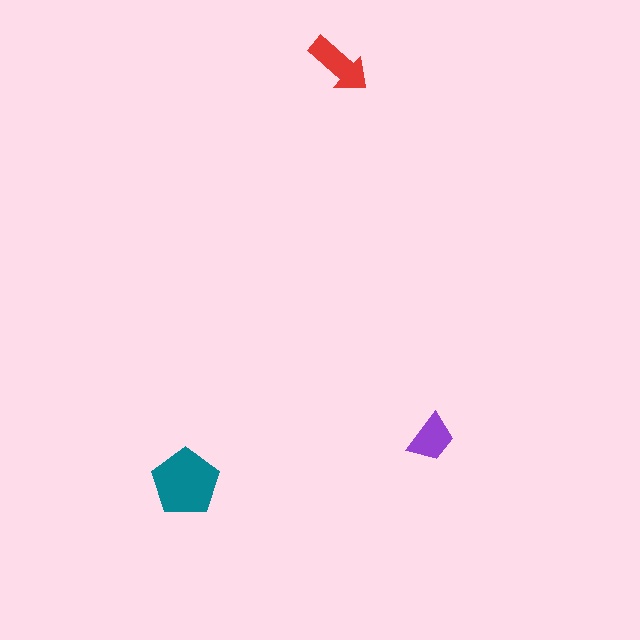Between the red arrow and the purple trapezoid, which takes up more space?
The red arrow.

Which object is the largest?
The teal pentagon.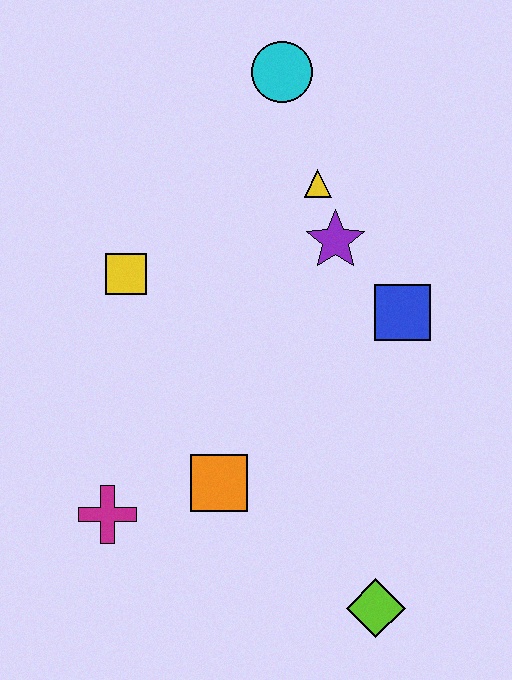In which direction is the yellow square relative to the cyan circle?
The yellow square is below the cyan circle.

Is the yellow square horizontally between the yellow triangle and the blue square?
No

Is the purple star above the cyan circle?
No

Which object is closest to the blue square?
The purple star is closest to the blue square.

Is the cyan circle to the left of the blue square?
Yes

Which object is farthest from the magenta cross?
The cyan circle is farthest from the magenta cross.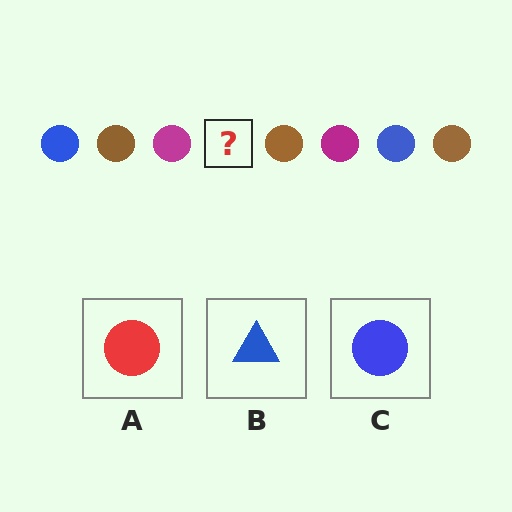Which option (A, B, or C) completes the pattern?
C.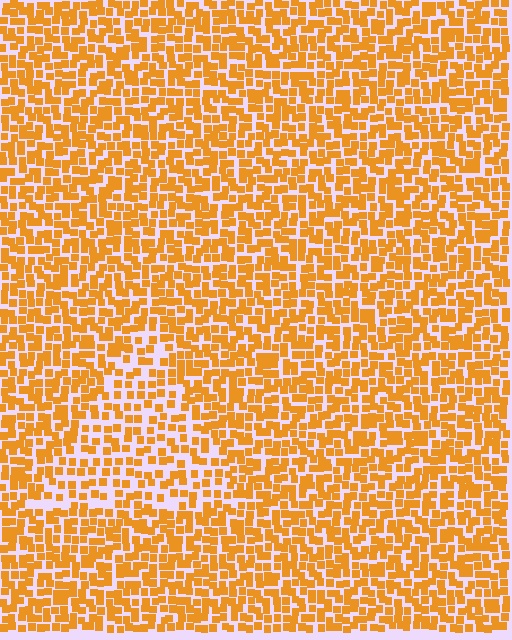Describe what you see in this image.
The image contains small orange elements arranged at two different densities. A triangle-shaped region is visible where the elements are less densely packed than the surrounding area.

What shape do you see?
I see a triangle.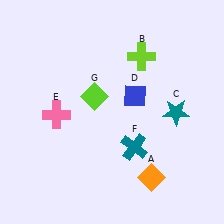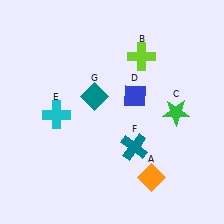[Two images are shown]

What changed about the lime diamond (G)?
In Image 1, G is lime. In Image 2, it changed to teal.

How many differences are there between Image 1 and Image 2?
There are 3 differences between the two images.